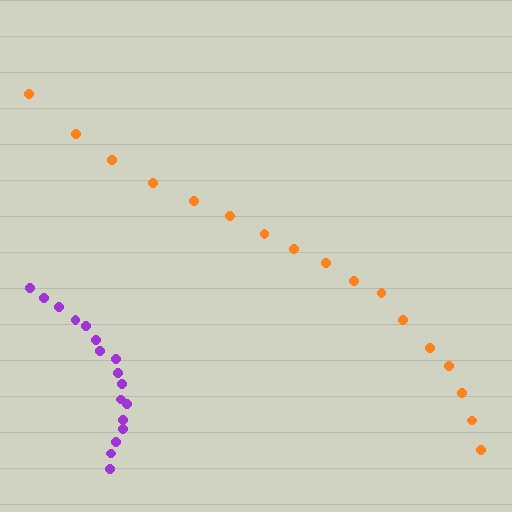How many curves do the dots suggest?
There are 2 distinct paths.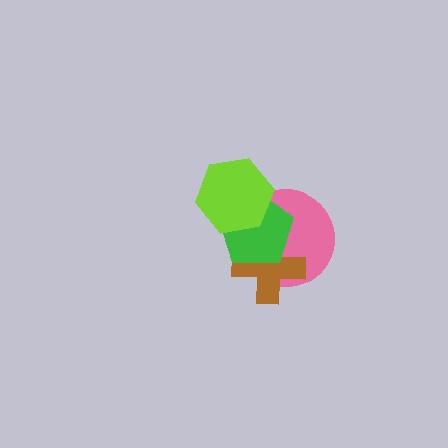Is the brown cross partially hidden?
Yes, it is partially covered by another shape.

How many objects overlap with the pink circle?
3 objects overlap with the pink circle.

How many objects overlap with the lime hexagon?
2 objects overlap with the lime hexagon.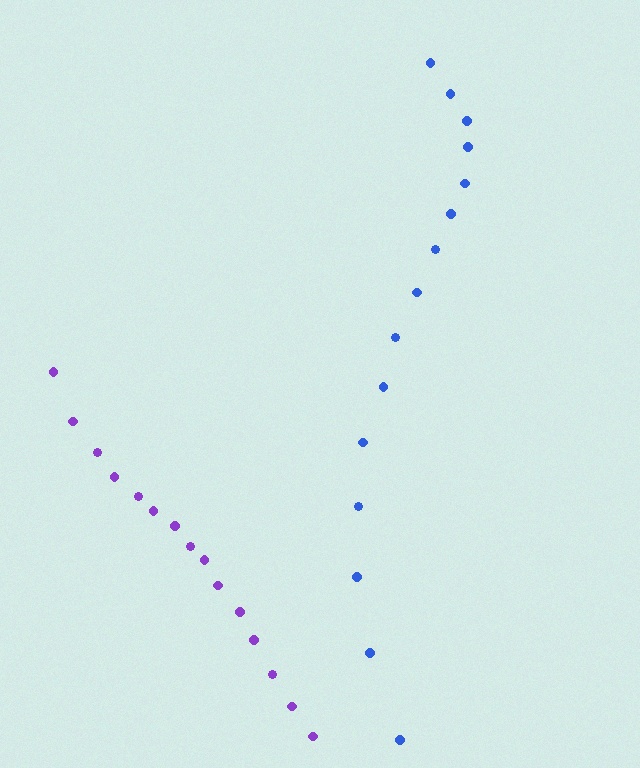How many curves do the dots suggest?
There are 2 distinct paths.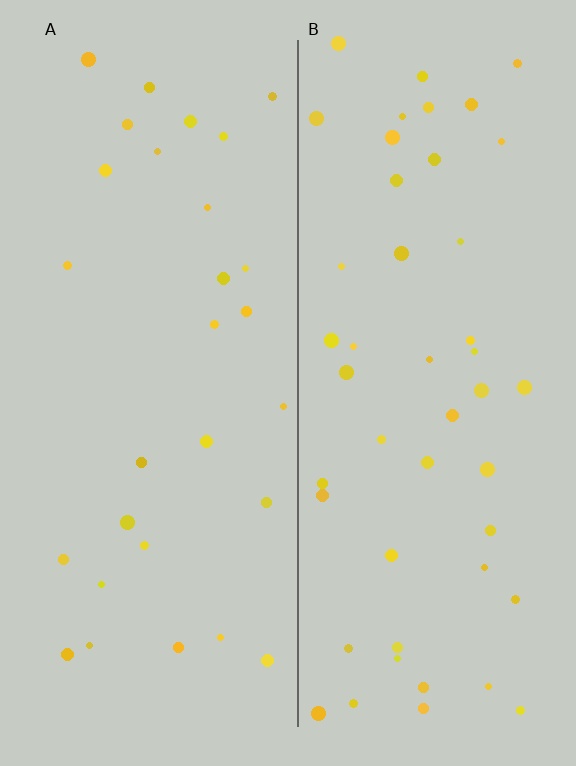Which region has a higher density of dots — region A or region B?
B (the right).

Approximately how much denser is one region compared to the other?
Approximately 1.6× — region B over region A.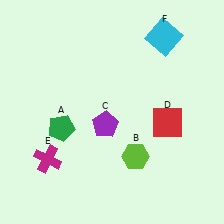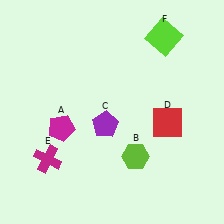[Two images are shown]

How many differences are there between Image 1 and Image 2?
There are 2 differences between the two images.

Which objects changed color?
A changed from green to magenta. F changed from cyan to lime.